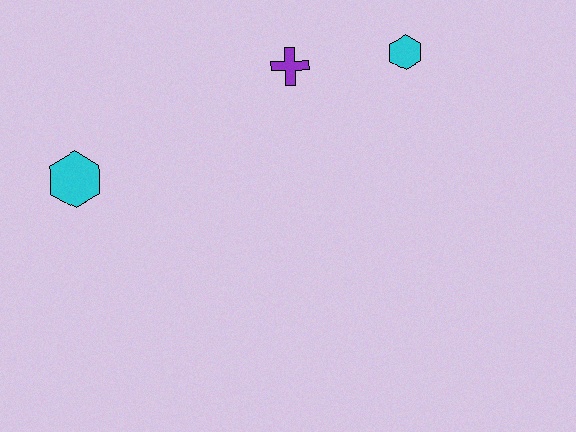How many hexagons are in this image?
There are 2 hexagons.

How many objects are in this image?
There are 3 objects.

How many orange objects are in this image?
There are no orange objects.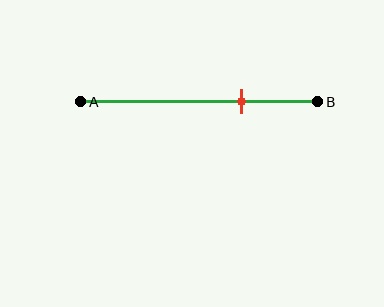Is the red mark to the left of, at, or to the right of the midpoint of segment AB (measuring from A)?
The red mark is to the right of the midpoint of segment AB.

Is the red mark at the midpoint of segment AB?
No, the mark is at about 70% from A, not at the 50% midpoint.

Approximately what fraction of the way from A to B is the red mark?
The red mark is approximately 70% of the way from A to B.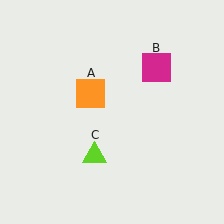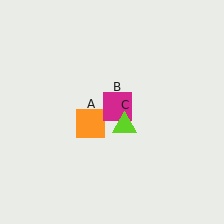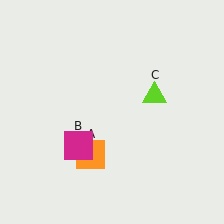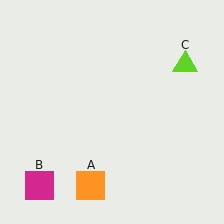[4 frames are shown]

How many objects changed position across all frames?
3 objects changed position: orange square (object A), magenta square (object B), lime triangle (object C).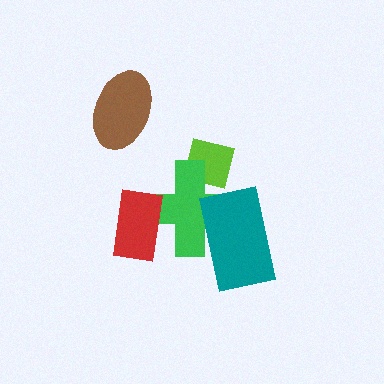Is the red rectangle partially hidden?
No, no other shape covers it.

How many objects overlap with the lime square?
1 object overlaps with the lime square.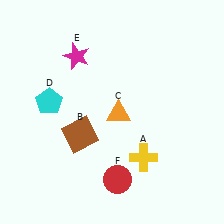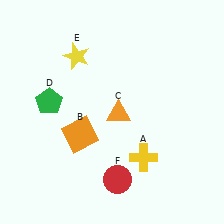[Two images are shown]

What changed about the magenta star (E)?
In Image 1, E is magenta. In Image 2, it changed to yellow.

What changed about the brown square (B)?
In Image 1, B is brown. In Image 2, it changed to orange.